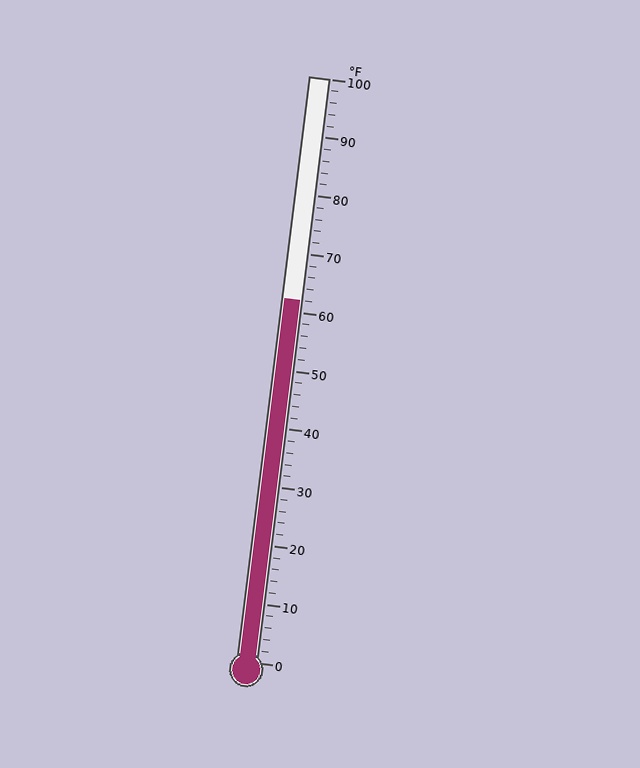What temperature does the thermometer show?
The thermometer shows approximately 62°F.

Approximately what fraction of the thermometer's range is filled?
The thermometer is filled to approximately 60% of its range.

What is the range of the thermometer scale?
The thermometer scale ranges from 0°F to 100°F.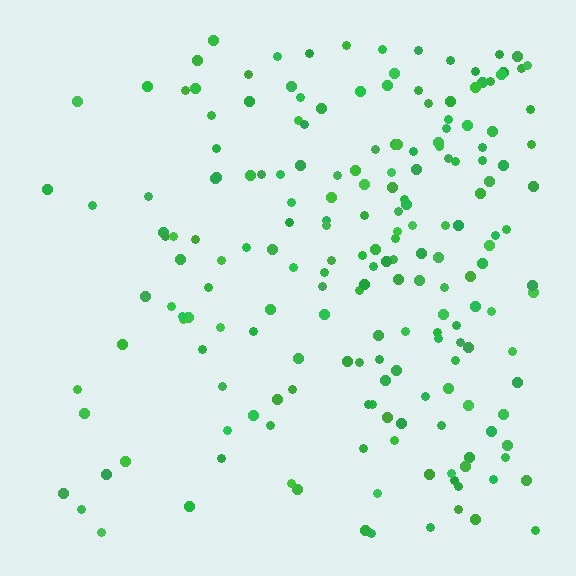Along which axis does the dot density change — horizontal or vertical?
Horizontal.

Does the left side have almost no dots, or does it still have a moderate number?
Still a moderate number, just noticeably fewer than the right.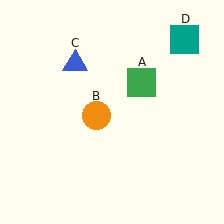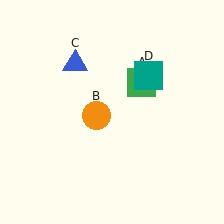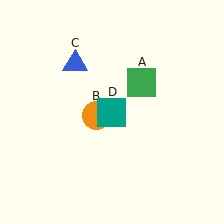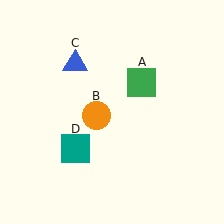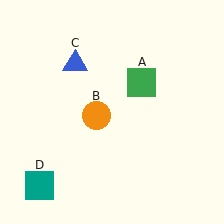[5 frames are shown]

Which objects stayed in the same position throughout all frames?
Green square (object A) and orange circle (object B) and blue triangle (object C) remained stationary.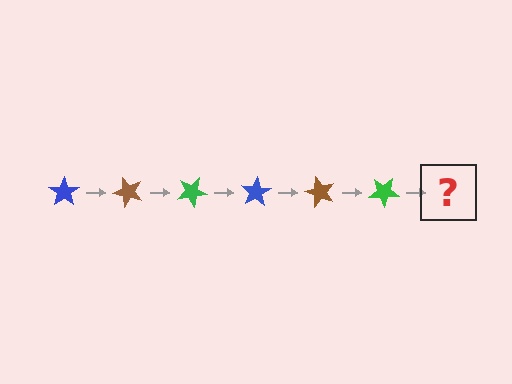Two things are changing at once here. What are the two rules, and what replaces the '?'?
The two rules are that it rotates 50 degrees each step and the color cycles through blue, brown, and green. The '?' should be a blue star, rotated 300 degrees from the start.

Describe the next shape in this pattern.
It should be a blue star, rotated 300 degrees from the start.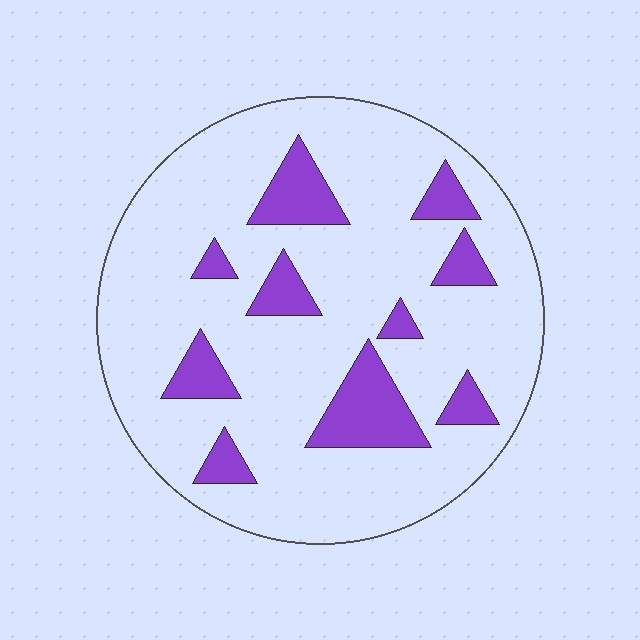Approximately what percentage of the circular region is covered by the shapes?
Approximately 15%.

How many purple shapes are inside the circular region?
10.